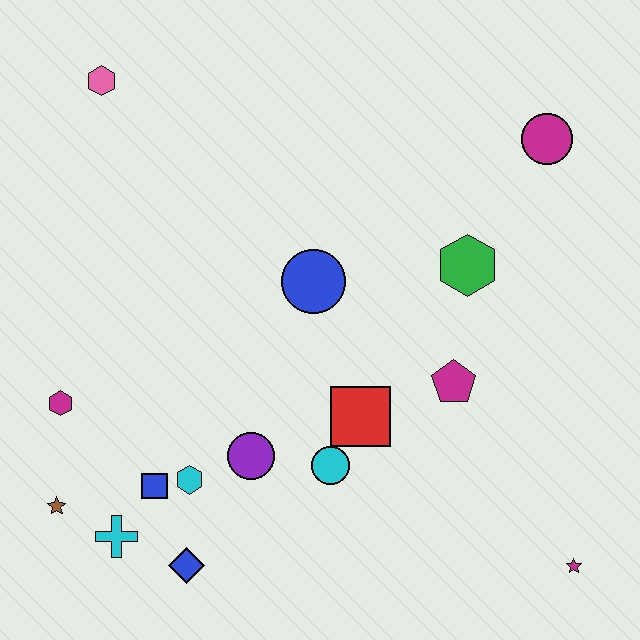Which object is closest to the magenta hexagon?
The brown star is closest to the magenta hexagon.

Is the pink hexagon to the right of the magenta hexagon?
Yes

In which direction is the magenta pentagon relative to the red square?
The magenta pentagon is to the right of the red square.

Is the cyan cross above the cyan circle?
No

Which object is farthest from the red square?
The pink hexagon is farthest from the red square.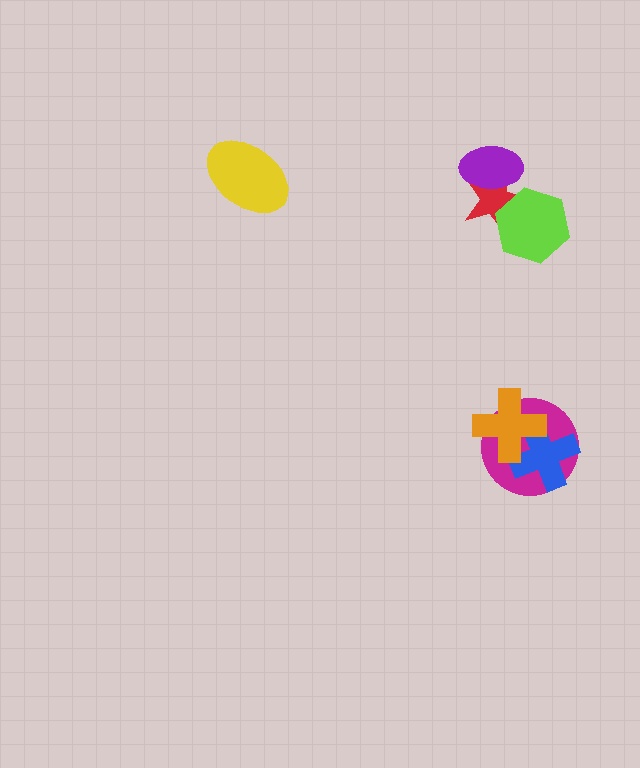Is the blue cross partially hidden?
Yes, it is partially covered by another shape.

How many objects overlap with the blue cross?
2 objects overlap with the blue cross.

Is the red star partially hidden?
Yes, it is partially covered by another shape.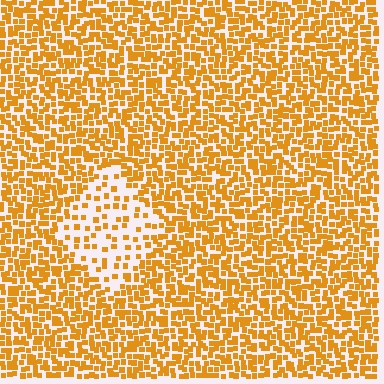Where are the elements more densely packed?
The elements are more densely packed outside the diamond boundary.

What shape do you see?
I see a diamond.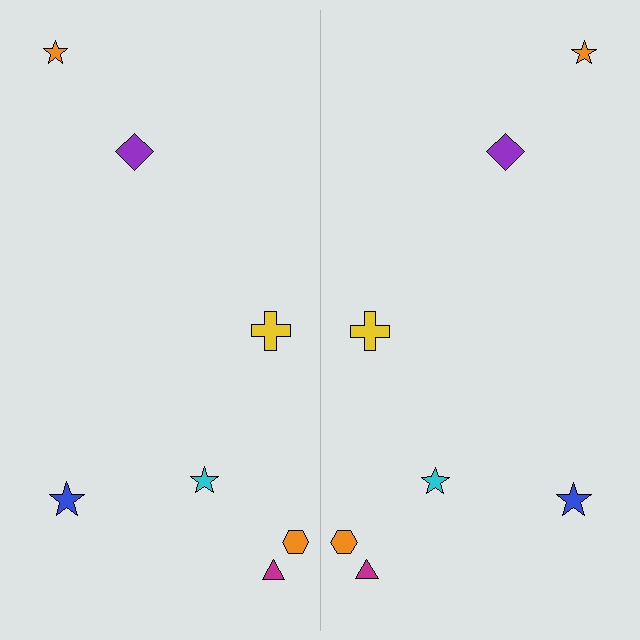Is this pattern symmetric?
Yes, this pattern has bilateral (reflection) symmetry.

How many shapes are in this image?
There are 14 shapes in this image.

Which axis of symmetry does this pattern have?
The pattern has a vertical axis of symmetry running through the center of the image.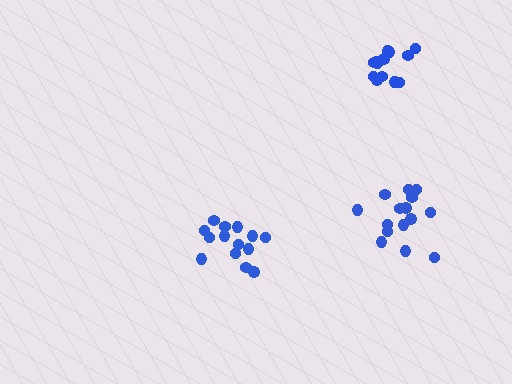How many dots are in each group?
Group 1: 14 dots, Group 2: 13 dots, Group 3: 15 dots (42 total).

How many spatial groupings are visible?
There are 3 spatial groupings.